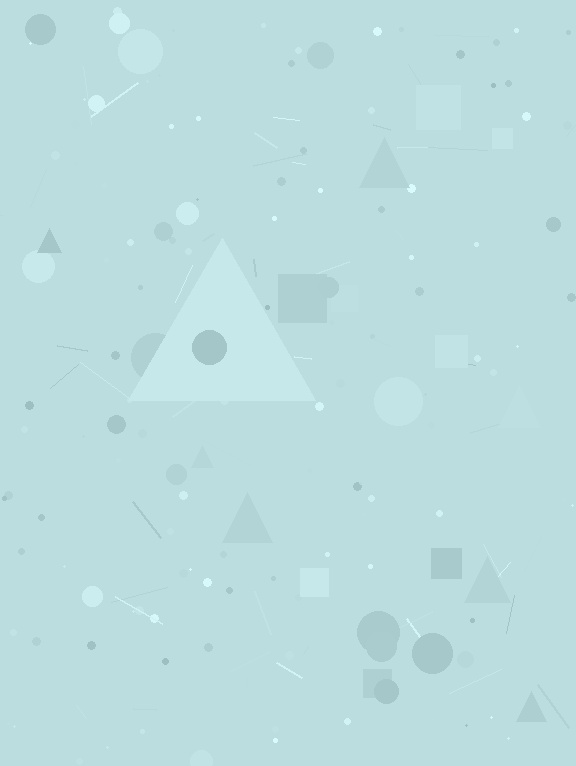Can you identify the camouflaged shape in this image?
The camouflaged shape is a triangle.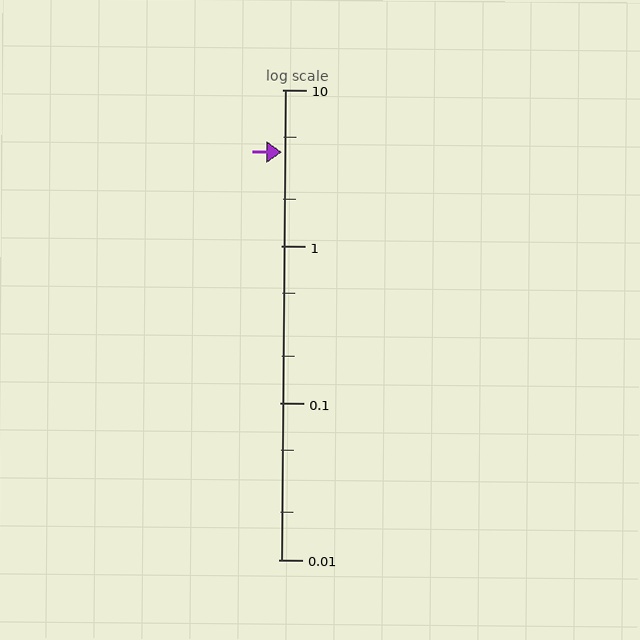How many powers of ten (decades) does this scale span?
The scale spans 3 decades, from 0.01 to 10.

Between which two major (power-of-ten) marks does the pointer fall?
The pointer is between 1 and 10.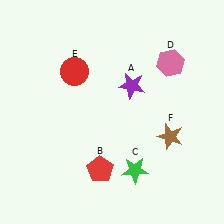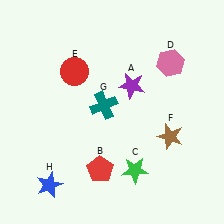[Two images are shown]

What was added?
A teal cross (G), a blue star (H) were added in Image 2.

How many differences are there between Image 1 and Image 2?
There are 2 differences between the two images.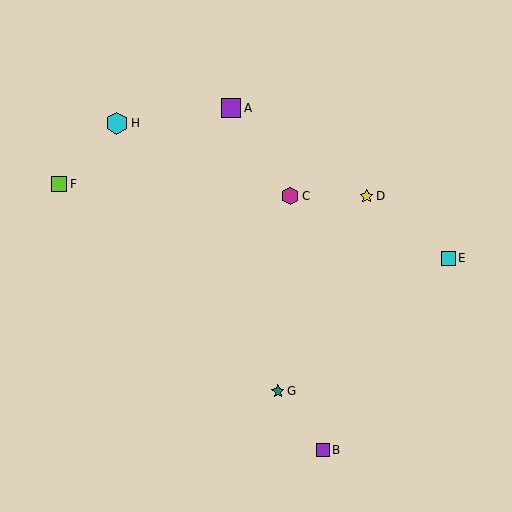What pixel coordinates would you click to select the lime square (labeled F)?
Click at (59, 184) to select the lime square F.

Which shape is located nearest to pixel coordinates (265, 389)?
The teal star (labeled G) at (278, 391) is nearest to that location.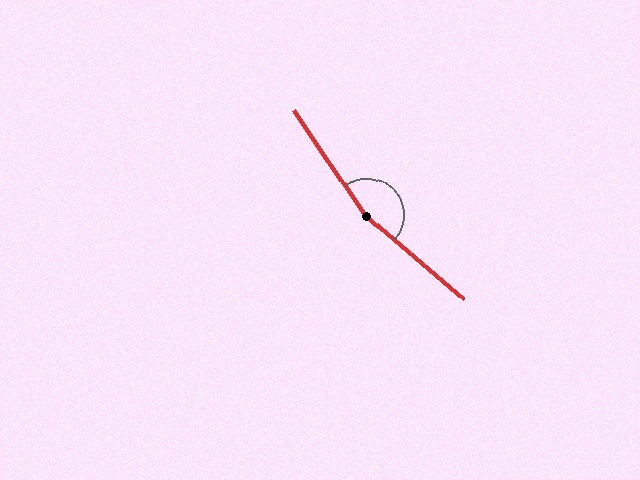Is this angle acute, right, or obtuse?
It is obtuse.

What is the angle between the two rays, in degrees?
Approximately 165 degrees.